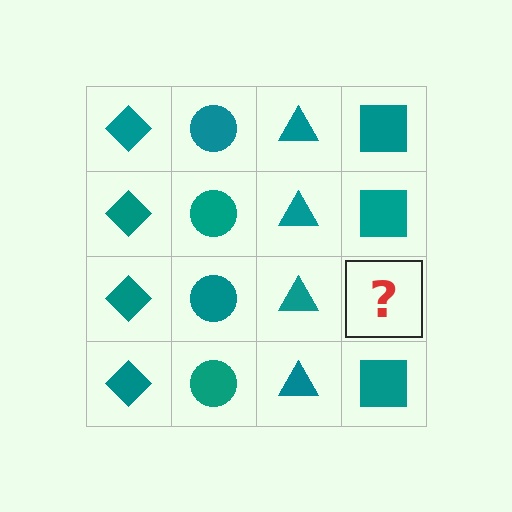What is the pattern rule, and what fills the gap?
The rule is that each column has a consistent shape. The gap should be filled with a teal square.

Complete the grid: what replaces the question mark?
The question mark should be replaced with a teal square.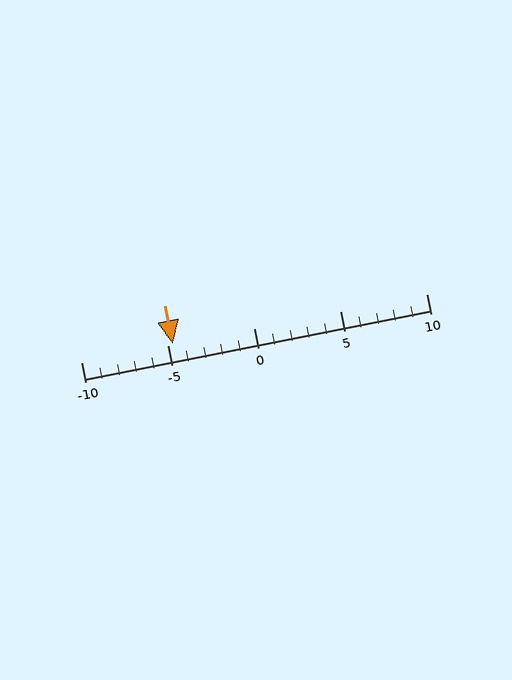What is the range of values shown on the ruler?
The ruler shows values from -10 to 10.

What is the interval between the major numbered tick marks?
The major tick marks are spaced 5 units apart.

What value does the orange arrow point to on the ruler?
The orange arrow points to approximately -5.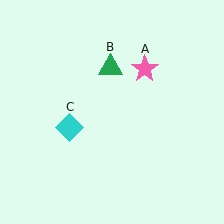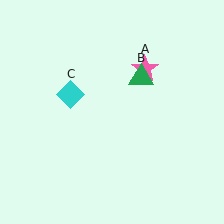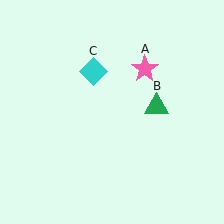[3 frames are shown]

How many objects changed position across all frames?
2 objects changed position: green triangle (object B), cyan diamond (object C).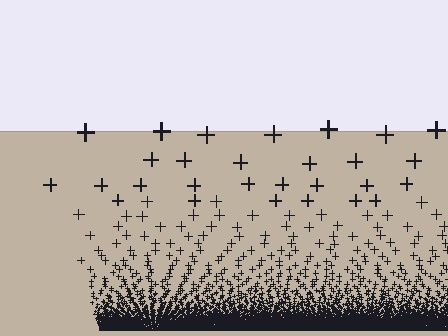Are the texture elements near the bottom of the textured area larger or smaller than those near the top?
Smaller. The gradient is inverted — elements near the bottom are smaller and denser.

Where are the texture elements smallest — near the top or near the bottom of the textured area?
Near the bottom.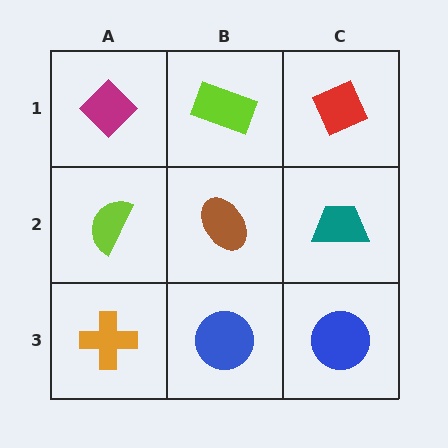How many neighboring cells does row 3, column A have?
2.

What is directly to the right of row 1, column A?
A lime rectangle.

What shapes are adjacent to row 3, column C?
A teal trapezoid (row 2, column C), a blue circle (row 3, column B).